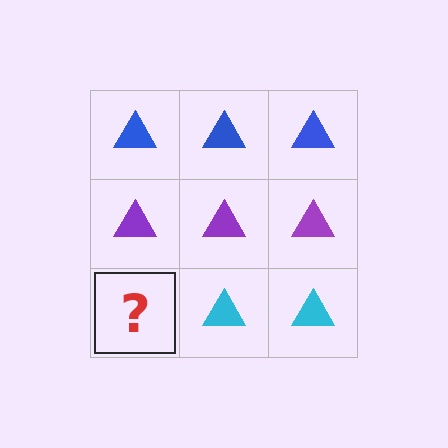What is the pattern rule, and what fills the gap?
The rule is that each row has a consistent color. The gap should be filled with a cyan triangle.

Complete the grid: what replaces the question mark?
The question mark should be replaced with a cyan triangle.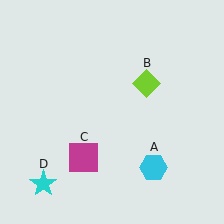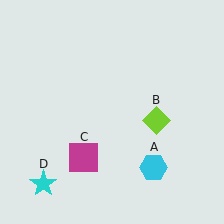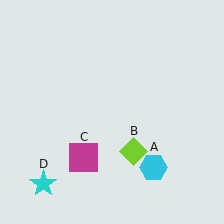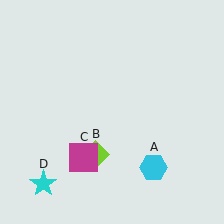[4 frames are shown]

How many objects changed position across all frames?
1 object changed position: lime diamond (object B).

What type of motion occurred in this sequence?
The lime diamond (object B) rotated clockwise around the center of the scene.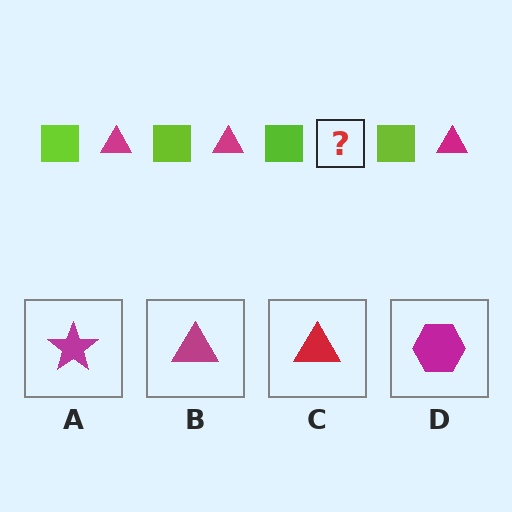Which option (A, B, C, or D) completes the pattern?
B.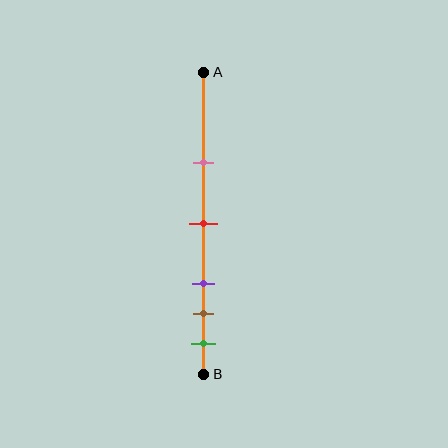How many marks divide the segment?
There are 5 marks dividing the segment.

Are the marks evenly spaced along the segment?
No, the marks are not evenly spaced.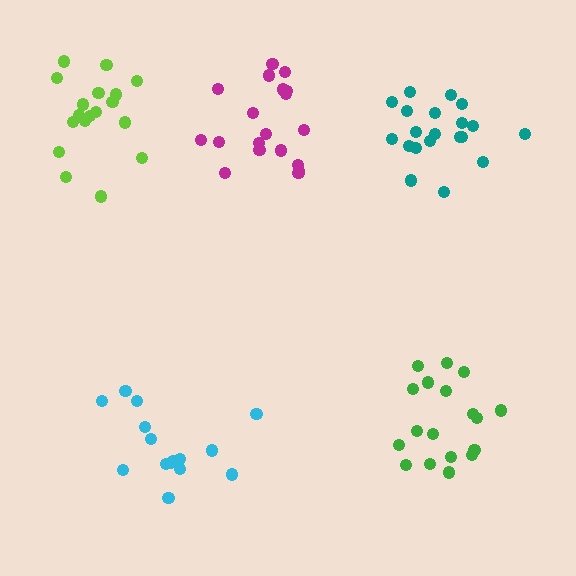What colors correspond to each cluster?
The clusters are colored: teal, green, lime, magenta, cyan.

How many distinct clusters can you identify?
There are 5 distinct clusters.